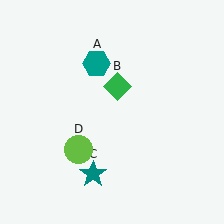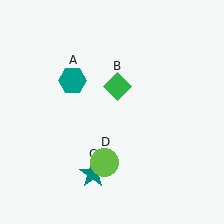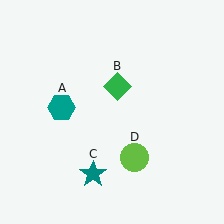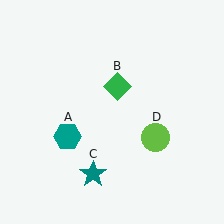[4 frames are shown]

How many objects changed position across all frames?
2 objects changed position: teal hexagon (object A), lime circle (object D).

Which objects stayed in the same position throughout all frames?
Green diamond (object B) and teal star (object C) remained stationary.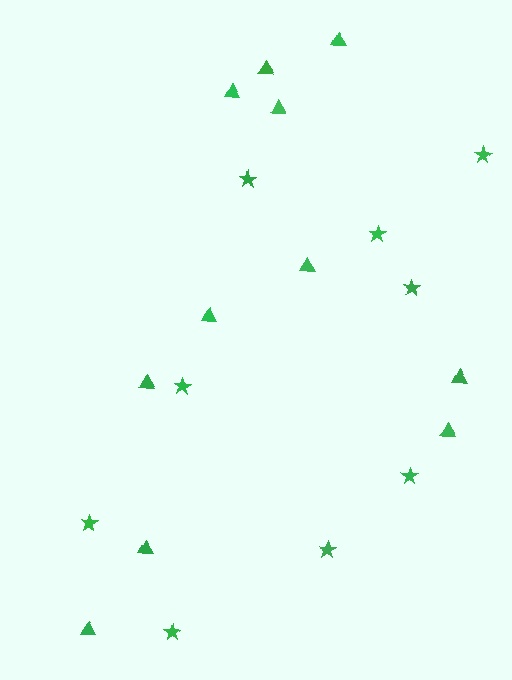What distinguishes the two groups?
There are 2 groups: one group of stars (9) and one group of triangles (11).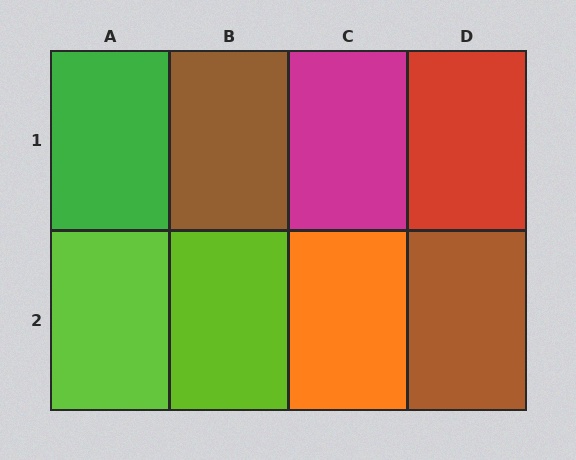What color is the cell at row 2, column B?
Lime.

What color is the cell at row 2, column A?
Lime.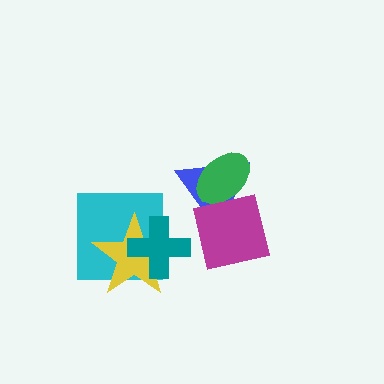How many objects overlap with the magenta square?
2 objects overlap with the magenta square.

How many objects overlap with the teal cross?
2 objects overlap with the teal cross.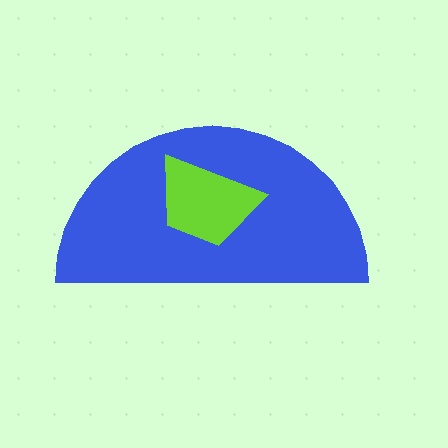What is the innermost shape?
The lime trapezoid.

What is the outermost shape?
The blue semicircle.